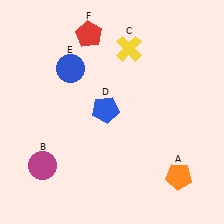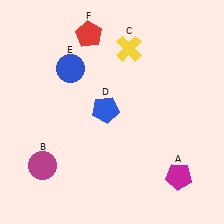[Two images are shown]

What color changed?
The pentagon (A) changed from orange in Image 1 to magenta in Image 2.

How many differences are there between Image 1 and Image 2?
There is 1 difference between the two images.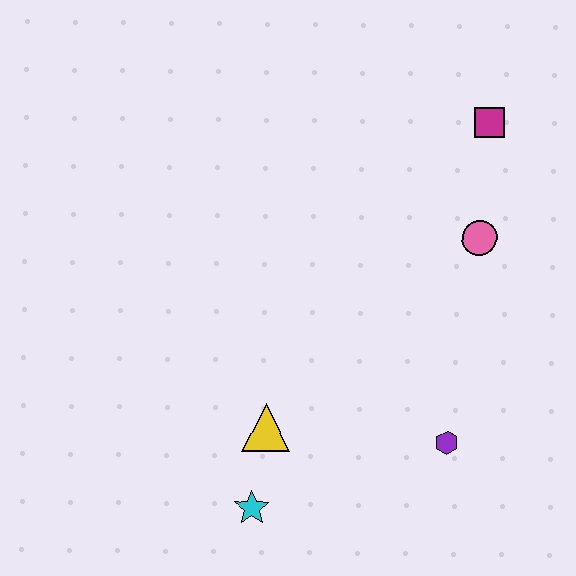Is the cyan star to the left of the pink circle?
Yes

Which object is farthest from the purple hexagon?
The magenta square is farthest from the purple hexagon.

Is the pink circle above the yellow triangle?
Yes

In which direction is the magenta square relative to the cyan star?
The magenta square is above the cyan star.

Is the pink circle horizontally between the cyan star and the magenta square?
Yes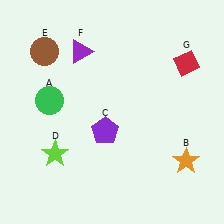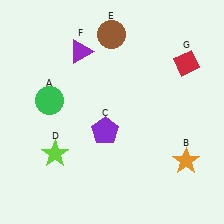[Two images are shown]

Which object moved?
The brown circle (E) moved right.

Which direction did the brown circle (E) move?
The brown circle (E) moved right.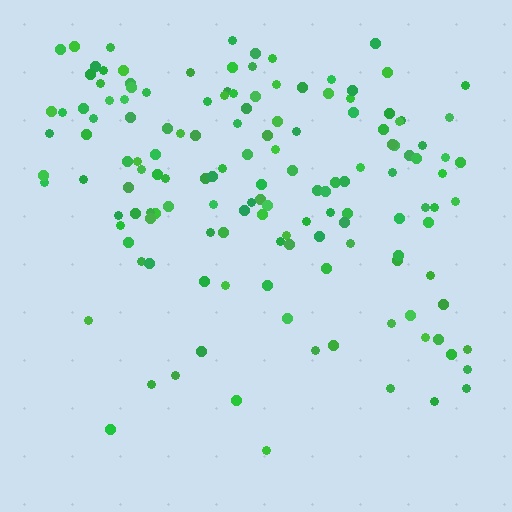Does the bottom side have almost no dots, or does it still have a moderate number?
Still a moderate number, just noticeably fewer than the top.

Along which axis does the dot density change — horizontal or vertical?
Vertical.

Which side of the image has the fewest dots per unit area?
The bottom.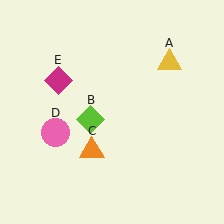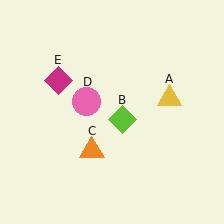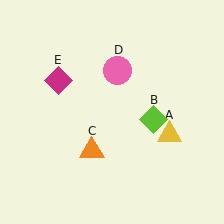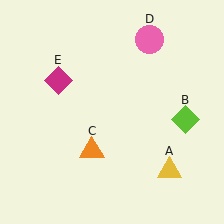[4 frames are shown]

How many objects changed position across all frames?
3 objects changed position: yellow triangle (object A), lime diamond (object B), pink circle (object D).